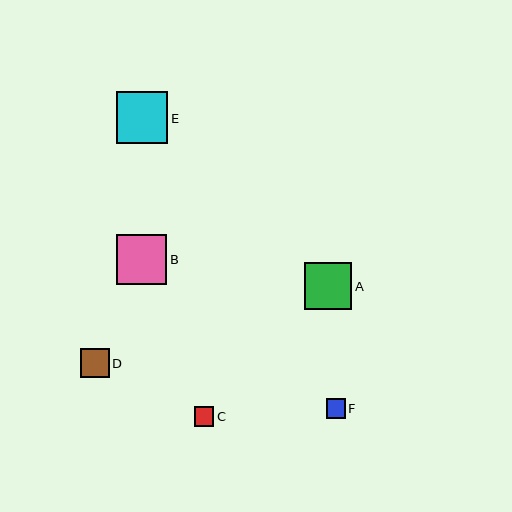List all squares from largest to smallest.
From largest to smallest: E, B, A, D, C, F.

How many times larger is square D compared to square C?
Square D is approximately 1.5 times the size of square C.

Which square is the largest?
Square E is the largest with a size of approximately 52 pixels.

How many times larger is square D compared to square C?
Square D is approximately 1.5 times the size of square C.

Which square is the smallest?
Square F is the smallest with a size of approximately 19 pixels.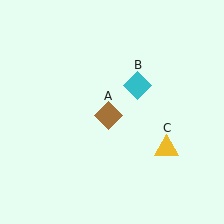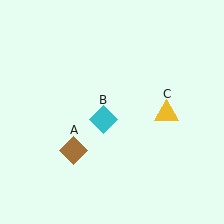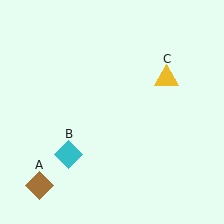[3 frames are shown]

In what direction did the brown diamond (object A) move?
The brown diamond (object A) moved down and to the left.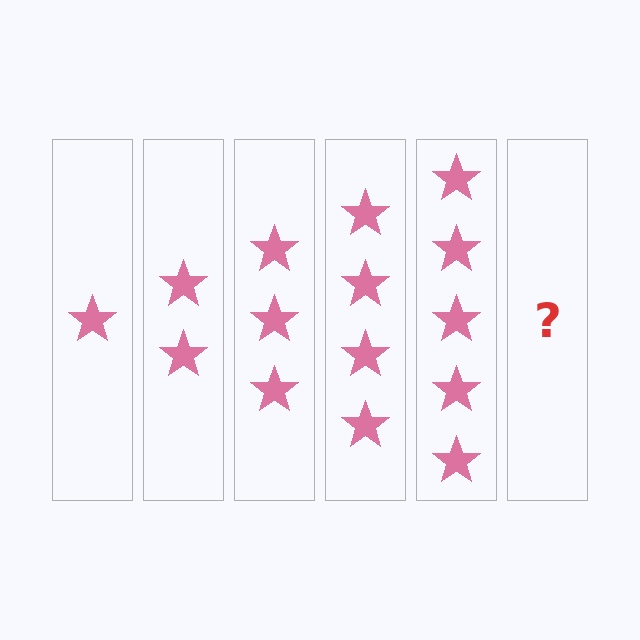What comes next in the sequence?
The next element should be 6 stars.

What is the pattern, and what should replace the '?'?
The pattern is that each step adds one more star. The '?' should be 6 stars.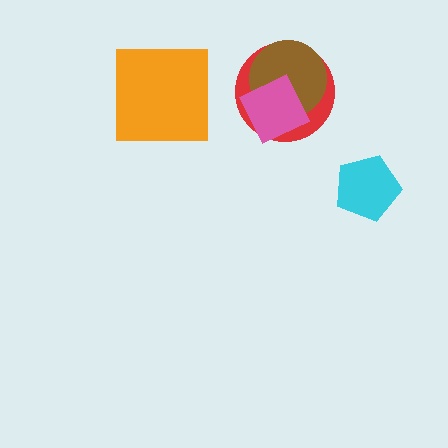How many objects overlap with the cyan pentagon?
0 objects overlap with the cyan pentagon.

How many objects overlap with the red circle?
2 objects overlap with the red circle.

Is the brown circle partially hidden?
Yes, it is partially covered by another shape.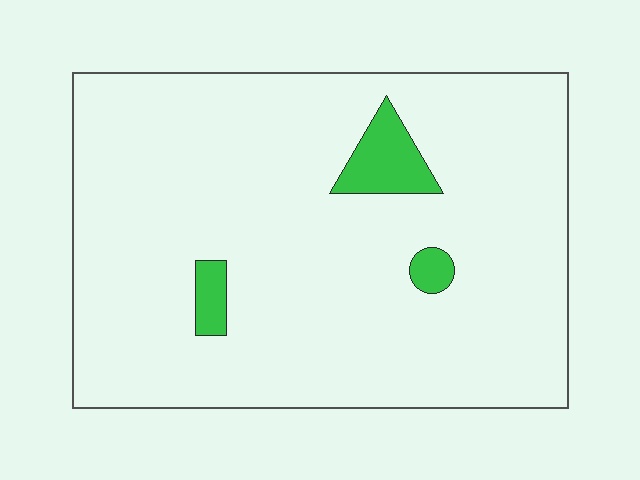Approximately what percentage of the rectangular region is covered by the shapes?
Approximately 5%.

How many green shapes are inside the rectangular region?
3.